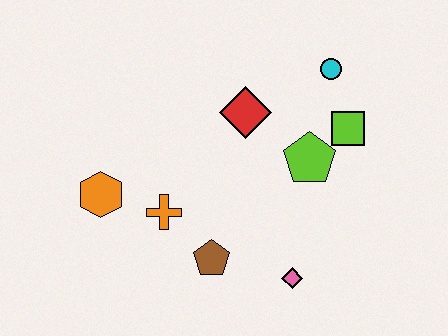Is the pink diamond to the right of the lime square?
No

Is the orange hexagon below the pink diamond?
No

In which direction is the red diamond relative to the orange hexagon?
The red diamond is to the right of the orange hexagon.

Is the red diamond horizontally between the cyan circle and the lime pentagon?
No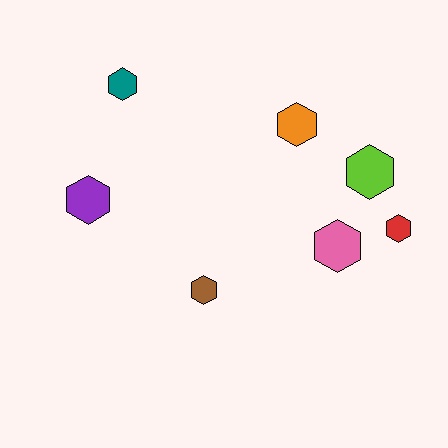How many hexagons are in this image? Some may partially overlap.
There are 7 hexagons.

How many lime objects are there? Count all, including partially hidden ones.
There is 1 lime object.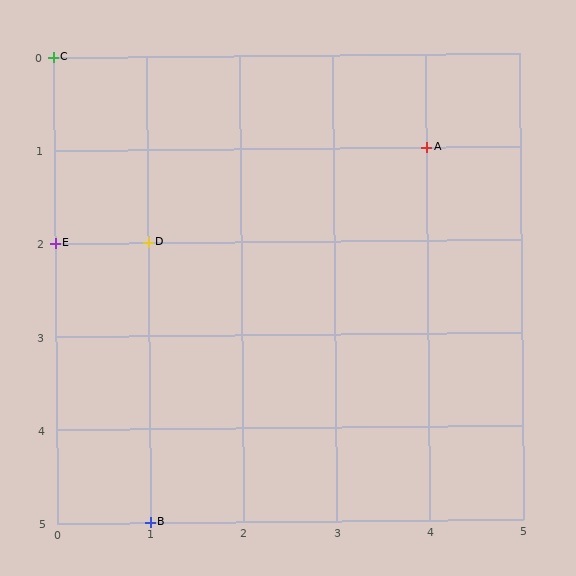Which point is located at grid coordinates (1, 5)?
Point B is at (1, 5).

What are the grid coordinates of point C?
Point C is at grid coordinates (0, 0).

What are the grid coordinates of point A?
Point A is at grid coordinates (4, 1).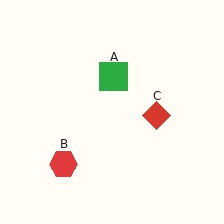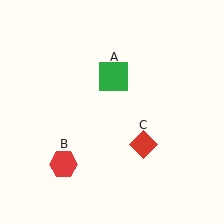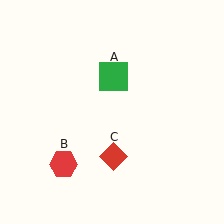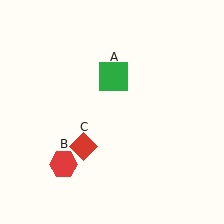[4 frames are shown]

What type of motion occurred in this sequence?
The red diamond (object C) rotated clockwise around the center of the scene.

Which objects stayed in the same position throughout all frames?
Green square (object A) and red hexagon (object B) remained stationary.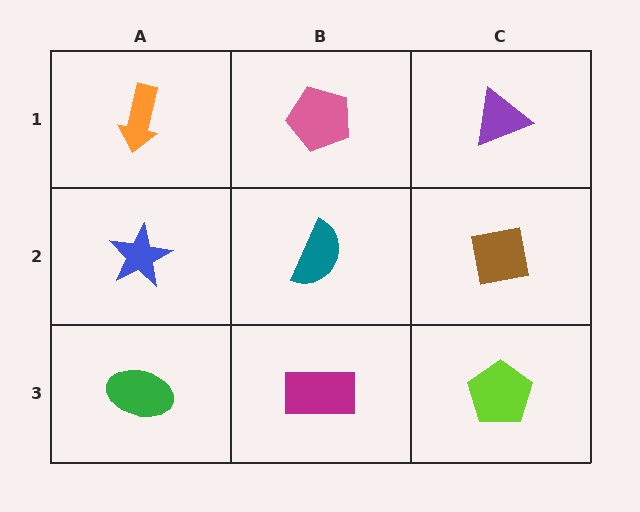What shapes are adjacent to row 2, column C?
A purple triangle (row 1, column C), a lime pentagon (row 3, column C), a teal semicircle (row 2, column B).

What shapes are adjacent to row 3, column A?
A blue star (row 2, column A), a magenta rectangle (row 3, column B).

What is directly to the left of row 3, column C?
A magenta rectangle.